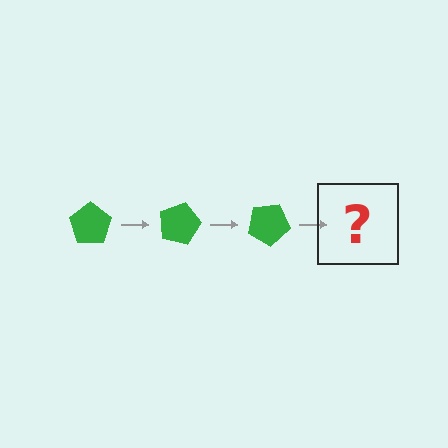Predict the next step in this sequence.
The next step is a green pentagon rotated 45 degrees.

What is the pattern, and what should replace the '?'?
The pattern is that the pentagon rotates 15 degrees each step. The '?' should be a green pentagon rotated 45 degrees.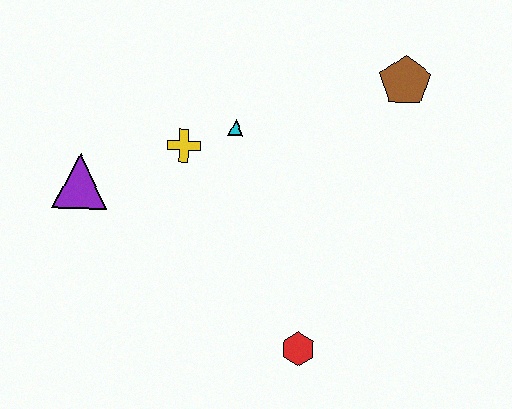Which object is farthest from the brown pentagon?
The purple triangle is farthest from the brown pentagon.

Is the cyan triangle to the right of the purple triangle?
Yes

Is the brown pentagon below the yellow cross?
No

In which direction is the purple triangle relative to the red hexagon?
The purple triangle is to the left of the red hexagon.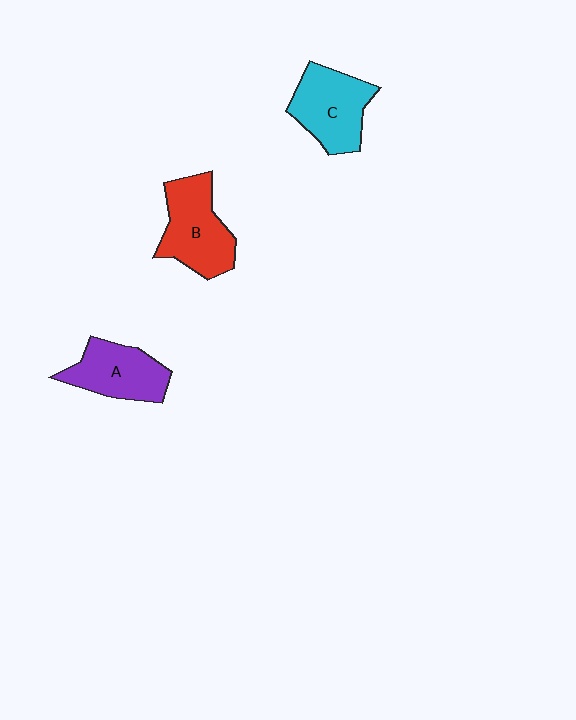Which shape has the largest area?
Shape B (red).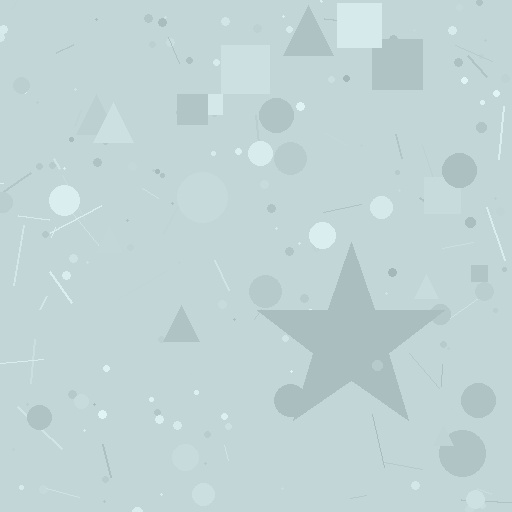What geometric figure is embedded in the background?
A star is embedded in the background.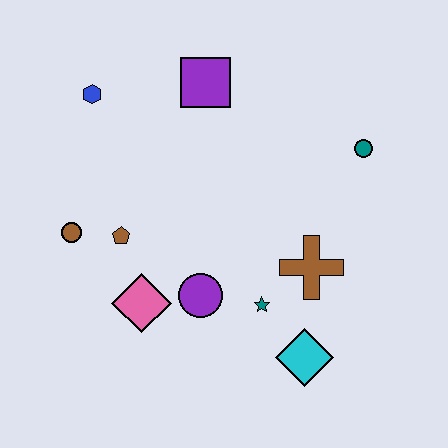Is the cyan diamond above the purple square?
No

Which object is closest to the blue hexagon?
The purple square is closest to the blue hexagon.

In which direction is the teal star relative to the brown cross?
The teal star is to the left of the brown cross.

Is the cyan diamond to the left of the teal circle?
Yes